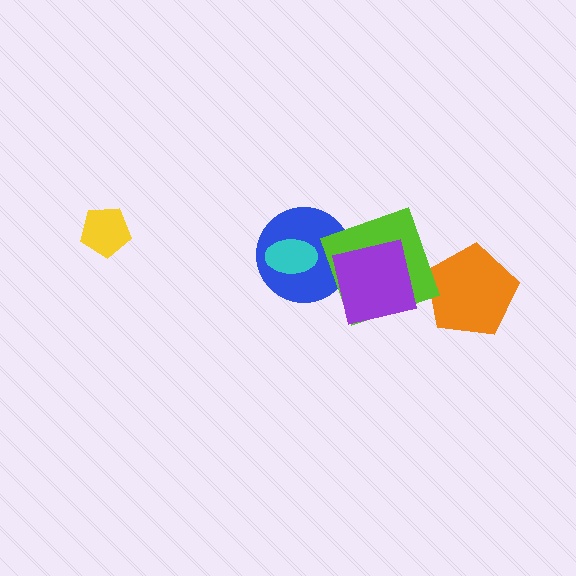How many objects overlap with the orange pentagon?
0 objects overlap with the orange pentagon.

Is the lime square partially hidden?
Yes, it is partially covered by another shape.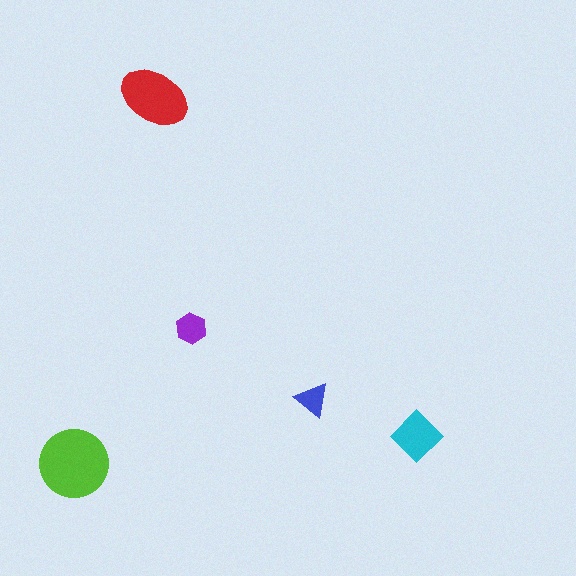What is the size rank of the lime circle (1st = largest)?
1st.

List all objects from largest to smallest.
The lime circle, the red ellipse, the cyan diamond, the purple hexagon, the blue triangle.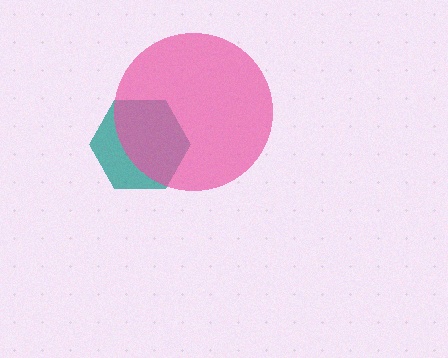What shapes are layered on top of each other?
The layered shapes are: a teal hexagon, a pink circle.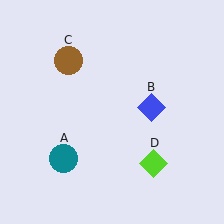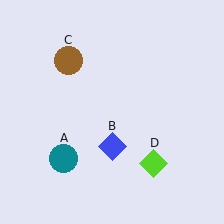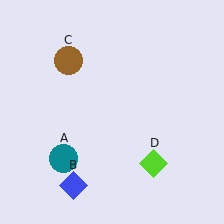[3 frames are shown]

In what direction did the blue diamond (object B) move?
The blue diamond (object B) moved down and to the left.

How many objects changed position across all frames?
1 object changed position: blue diamond (object B).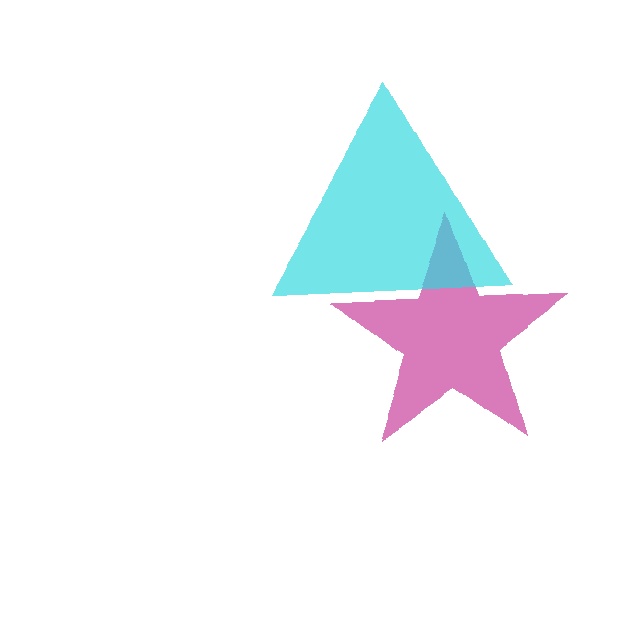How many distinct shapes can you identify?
There are 2 distinct shapes: a magenta star, a cyan triangle.